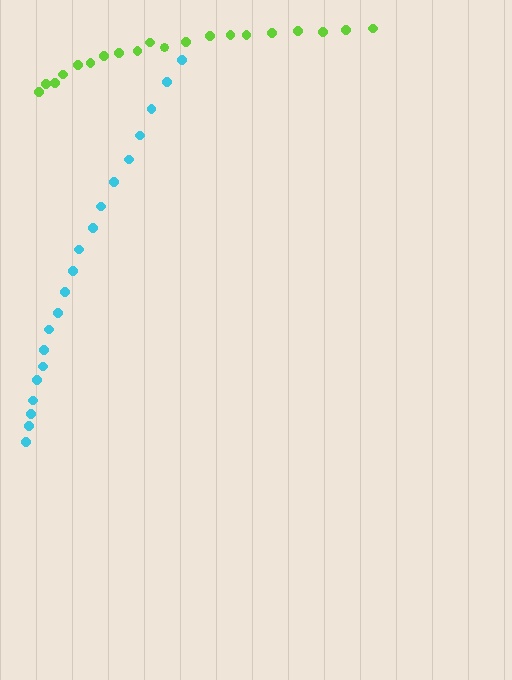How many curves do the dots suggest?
There are 2 distinct paths.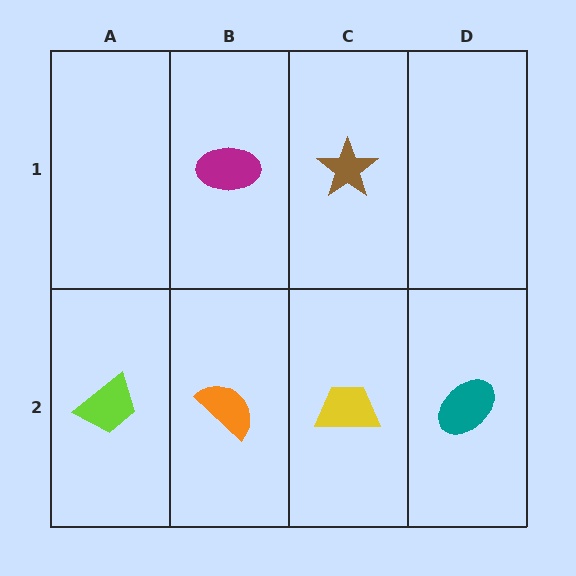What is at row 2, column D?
A teal ellipse.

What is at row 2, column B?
An orange semicircle.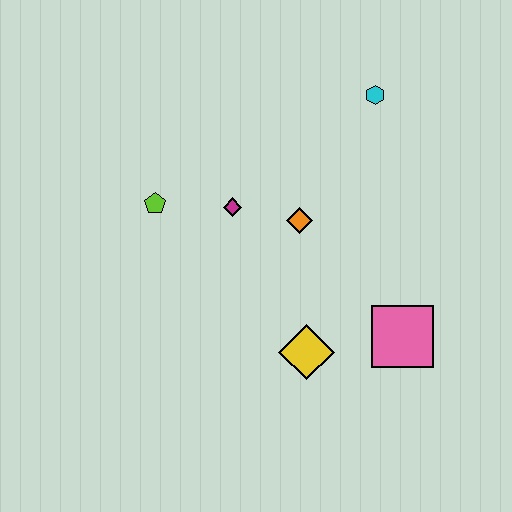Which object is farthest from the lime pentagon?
The pink square is farthest from the lime pentagon.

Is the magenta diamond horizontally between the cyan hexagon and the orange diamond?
No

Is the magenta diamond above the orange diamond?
Yes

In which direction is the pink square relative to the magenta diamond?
The pink square is to the right of the magenta diamond.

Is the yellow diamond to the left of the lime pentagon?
No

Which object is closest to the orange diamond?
The magenta diamond is closest to the orange diamond.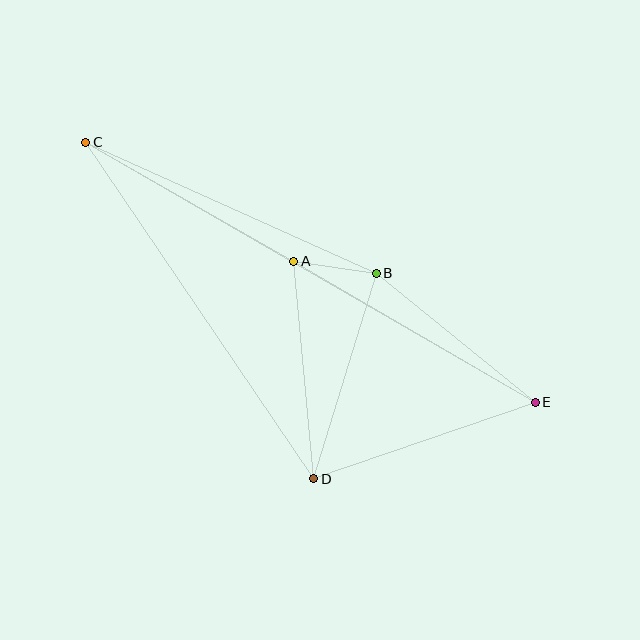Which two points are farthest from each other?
Points C and E are farthest from each other.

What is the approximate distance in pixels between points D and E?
The distance between D and E is approximately 234 pixels.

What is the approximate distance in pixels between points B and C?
The distance between B and C is approximately 318 pixels.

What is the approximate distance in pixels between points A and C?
The distance between A and C is approximately 240 pixels.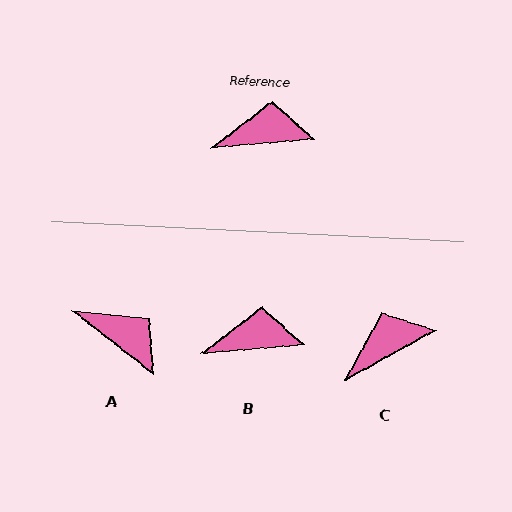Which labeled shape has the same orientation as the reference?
B.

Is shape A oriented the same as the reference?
No, it is off by about 43 degrees.